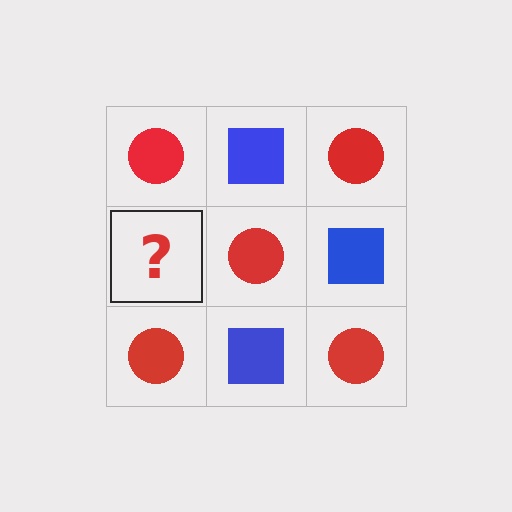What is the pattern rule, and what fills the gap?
The rule is that it alternates red circle and blue square in a checkerboard pattern. The gap should be filled with a blue square.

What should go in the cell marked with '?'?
The missing cell should contain a blue square.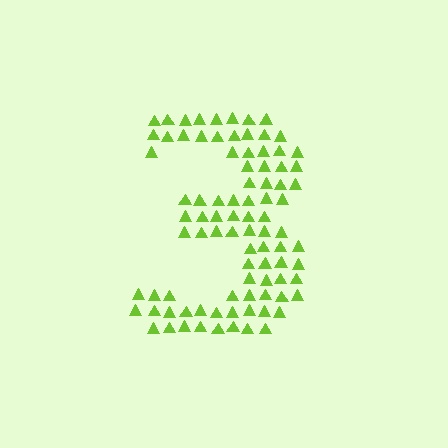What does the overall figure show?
The overall figure shows the digit 3.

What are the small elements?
The small elements are triangles.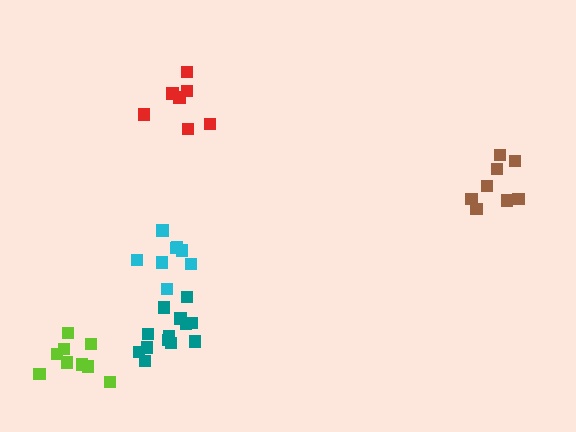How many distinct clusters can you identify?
There are 5 distinct clusters.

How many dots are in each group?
Group 1: 8 dots, Group 2: 8 dots, Group 3: 9 dots, Group 4: 7 dots, Group 5: 13 dots (45 total).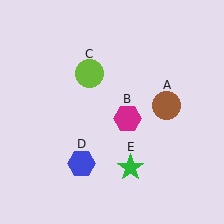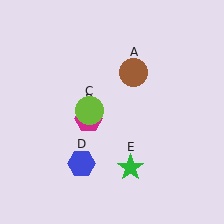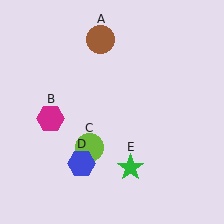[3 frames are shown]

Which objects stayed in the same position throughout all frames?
Blue hexagon (object D) and green star (object E) remained stationary.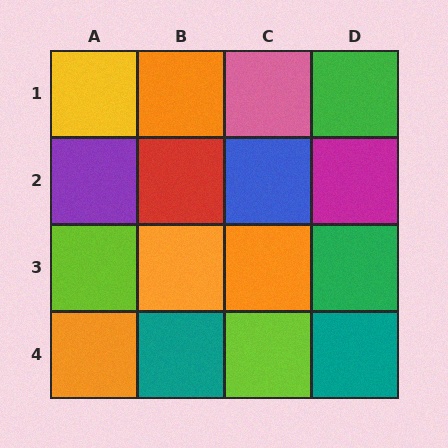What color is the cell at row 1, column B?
Orange.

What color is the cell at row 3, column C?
Orange.